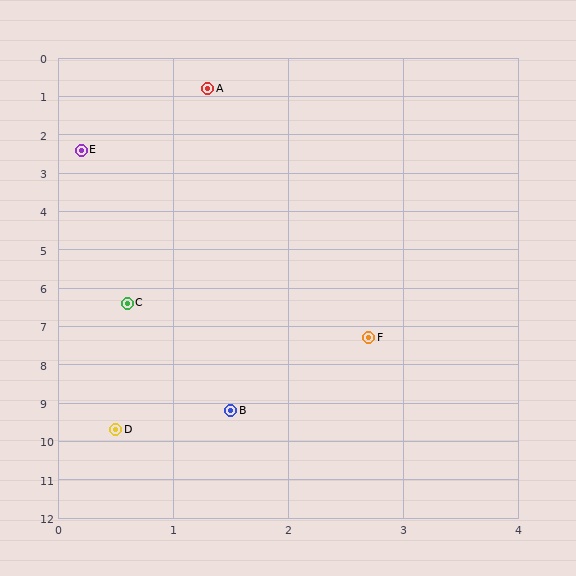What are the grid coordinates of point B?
Point B is at approximately (1.5, 9.2).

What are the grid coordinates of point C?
Point C is at approximately (0.6, 6.4).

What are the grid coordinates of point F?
Point F is at approximately (2.7, 7.3).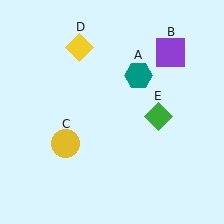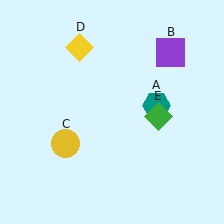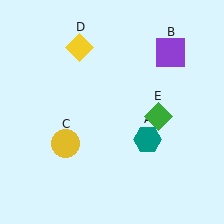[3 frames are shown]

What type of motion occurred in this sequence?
The teal hexagon (object A) rotated clockwise around the center of the scene.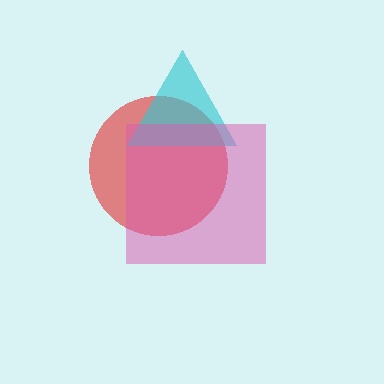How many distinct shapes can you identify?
There are 3 distinct shapes: a red circle, a cyan triangle, a pink square.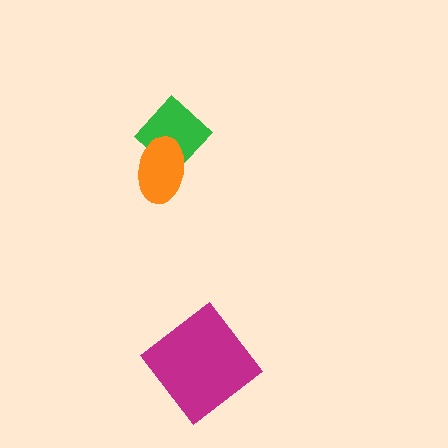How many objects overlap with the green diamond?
1 object overlaps with the green diamond.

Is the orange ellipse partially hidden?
No, no other shape covers it.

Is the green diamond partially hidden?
Yes, it is partially covered by another shape.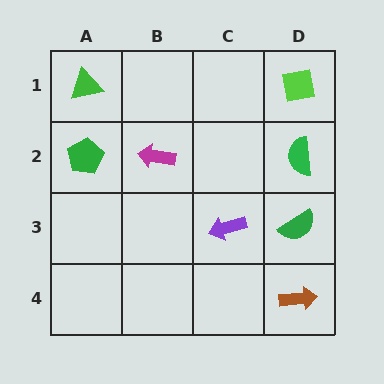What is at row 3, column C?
A purple arrow.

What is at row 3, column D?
A green semicircle.